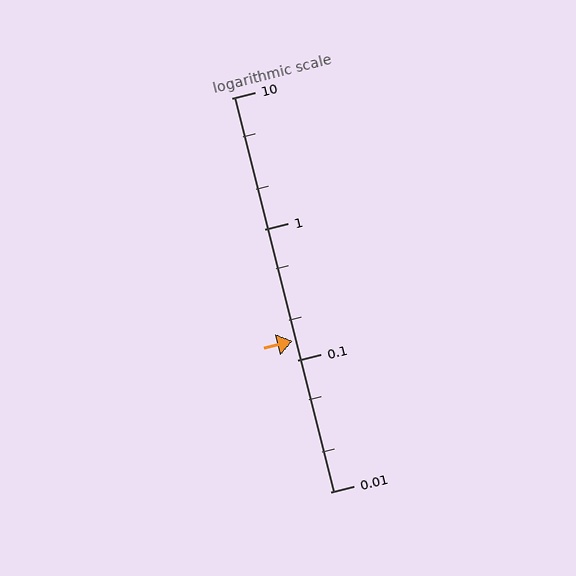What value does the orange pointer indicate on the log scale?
The pointer indicates approximately 0.14.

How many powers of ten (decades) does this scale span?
The scale spans 3 decades, from 0.01 to 10.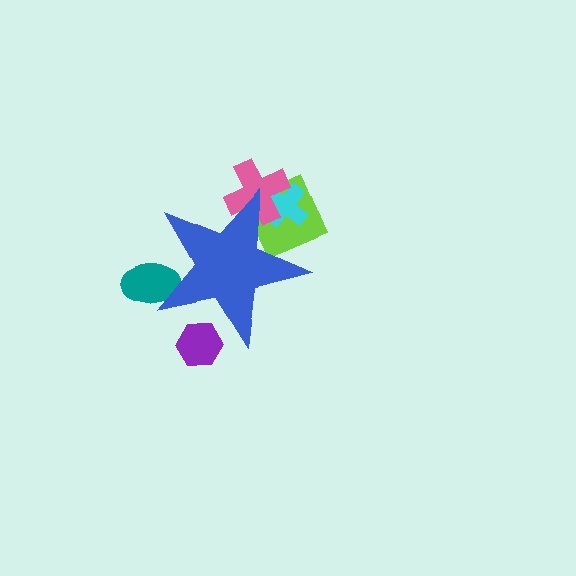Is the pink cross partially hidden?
Yes, the pink cross is partially hidden behind the blue star.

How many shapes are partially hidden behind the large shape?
5 shapes are partially hidden.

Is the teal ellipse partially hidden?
Yes, the teal ellipse is partially hidden behind the blue star.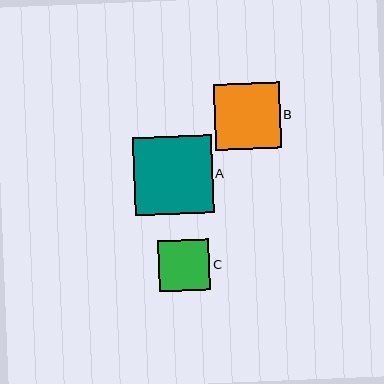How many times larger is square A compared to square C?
Square A is approximately 1.6 times the size of square C.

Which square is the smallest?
Square C is the smallest with a size of approximately 51 pixels.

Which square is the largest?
Square A is the largest with a size of approximately 79 pixels.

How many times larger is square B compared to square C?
Square B is approximately 1.3 times the size of square C.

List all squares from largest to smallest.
From largest to smallest: A, B, C.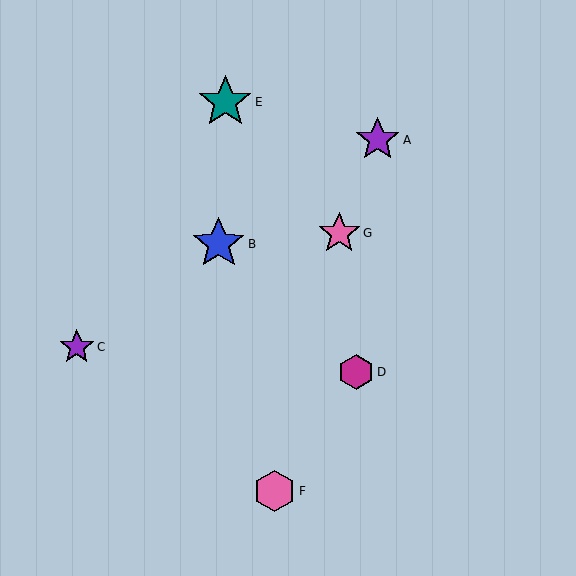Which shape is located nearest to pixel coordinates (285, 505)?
The pink hexagon (labeled F) at (275, 491) is nearest to that location.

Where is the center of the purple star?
The center of the purple star is at (378, 140).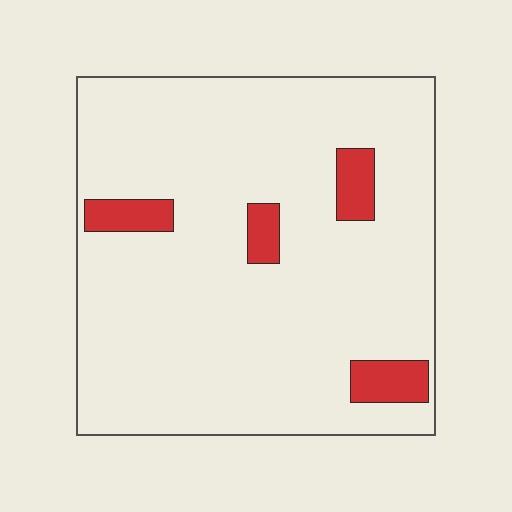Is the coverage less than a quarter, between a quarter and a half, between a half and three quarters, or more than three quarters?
Less than a quarter.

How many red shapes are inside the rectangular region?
4.